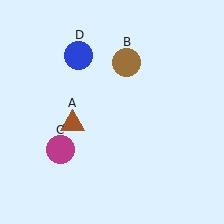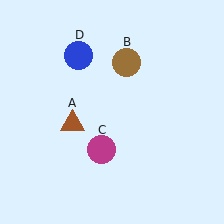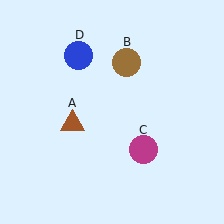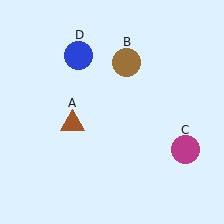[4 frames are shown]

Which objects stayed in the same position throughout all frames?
Brown triangle (object A) and brown circle (object B) and blue circle (object D) remained stationary.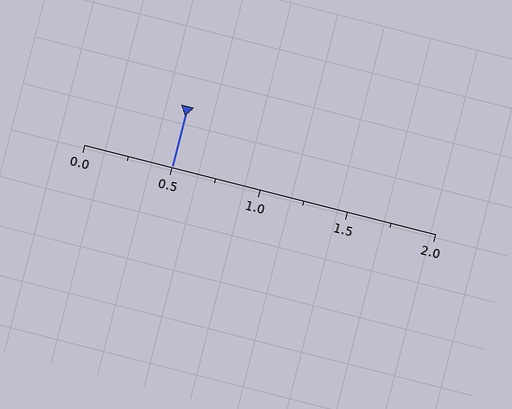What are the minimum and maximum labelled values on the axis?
The axis runs from 0.0 to 2.0.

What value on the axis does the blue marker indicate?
The marker indicates approximately 0.5.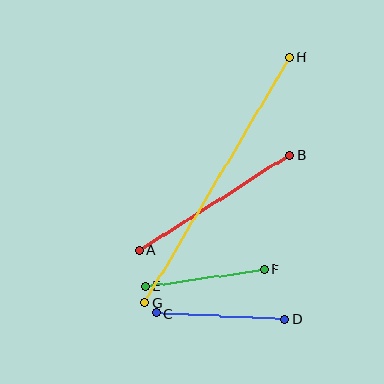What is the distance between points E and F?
The distance is approximately 120 pixels.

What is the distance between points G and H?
The distance is approximately 285 pixels.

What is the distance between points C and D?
The distance is approximately 129 pixels.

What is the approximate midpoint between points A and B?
The midpoint is at approximately (214, 203) pixels.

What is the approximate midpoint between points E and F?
The midpoint is at approximately (205, 278) pixels.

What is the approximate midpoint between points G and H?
The midpoint is at approximately (217, 180) pixels.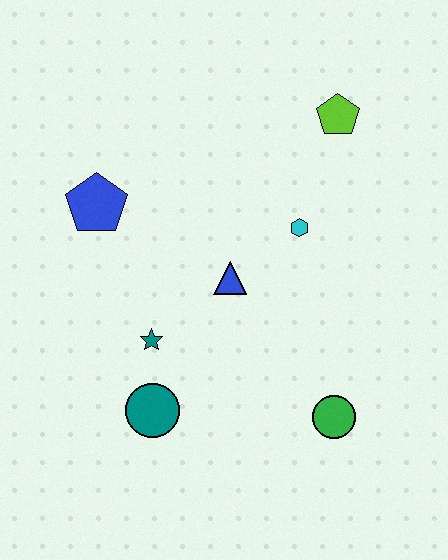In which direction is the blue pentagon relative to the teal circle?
The blue pentagon is above the teal circle.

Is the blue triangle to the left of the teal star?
No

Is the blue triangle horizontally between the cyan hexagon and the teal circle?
Yes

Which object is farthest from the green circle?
The blue pentagon is farthest from the green circle.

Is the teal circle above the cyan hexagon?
No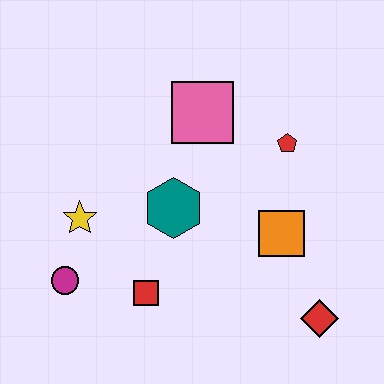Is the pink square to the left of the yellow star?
No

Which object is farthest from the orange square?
The magenta circle is farthest from the orange square.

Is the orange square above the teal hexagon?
No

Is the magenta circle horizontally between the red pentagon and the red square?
No